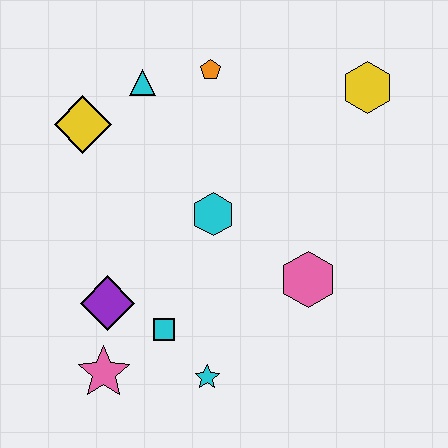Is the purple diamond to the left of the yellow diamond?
No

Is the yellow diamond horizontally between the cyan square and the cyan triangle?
No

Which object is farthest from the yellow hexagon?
The pink star is farthest from the yellow hexagon.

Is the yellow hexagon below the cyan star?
No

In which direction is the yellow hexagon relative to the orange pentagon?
The yellow hexagon is to the right of the orange pentagon.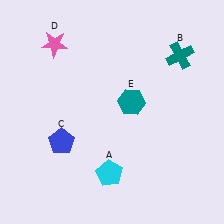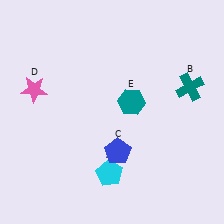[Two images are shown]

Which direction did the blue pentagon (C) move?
The blue pentagon (C) moved right.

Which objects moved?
The objects that moved are: the teal cross (B), the blue pentagon (C), the pink star (D).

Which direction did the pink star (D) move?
The pink star (D) moved down.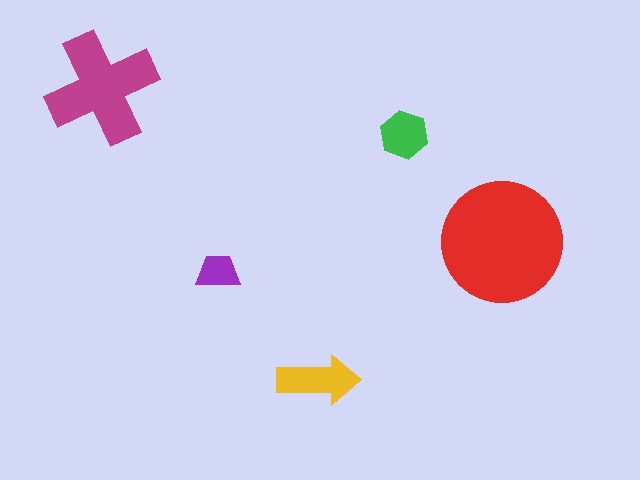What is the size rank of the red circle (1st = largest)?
1st.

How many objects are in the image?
There are 5 objects in the image.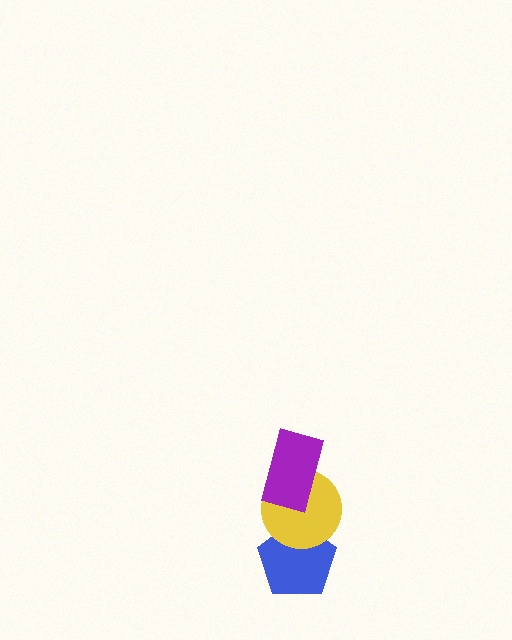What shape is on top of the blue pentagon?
The yellow circle is on top of the blue pentagon.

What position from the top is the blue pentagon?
The blue pentagon is 3rd from the top.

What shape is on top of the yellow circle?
The purple rectangle is on top of the yellow circle.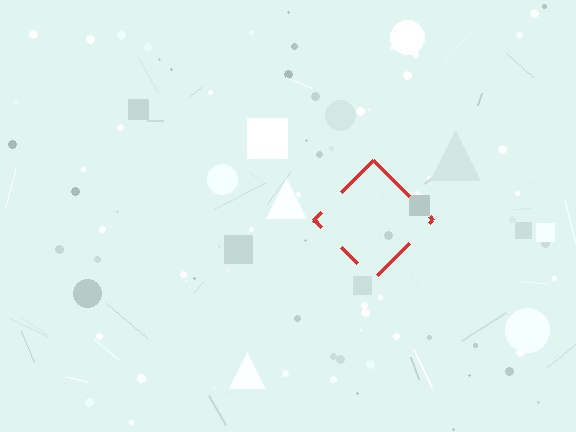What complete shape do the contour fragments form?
The contour fragments form a diamond.